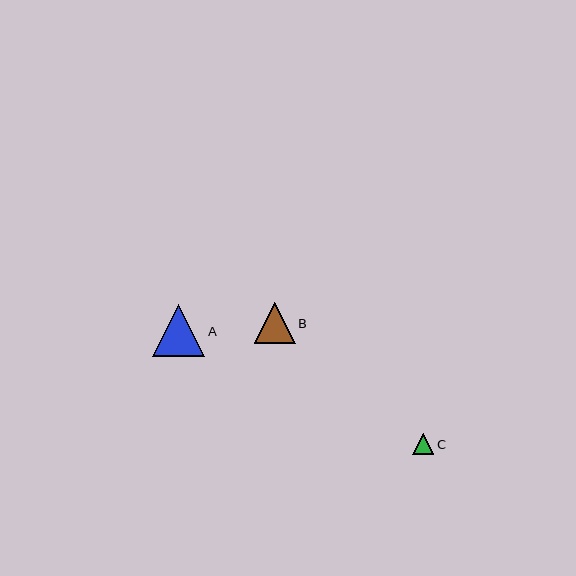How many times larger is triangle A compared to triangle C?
Triangle A is approximately 2.5 times the size of triangle C.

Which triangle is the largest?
Triangle A is the largest with a size of approximately 52 pixels.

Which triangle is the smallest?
Triangle C is the smallest with a size of approximately 21 pixels.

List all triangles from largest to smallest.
From largest to smallest: A, B, C.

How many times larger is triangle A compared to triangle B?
Triangle A is approximately 1.3 times the size of triangle B.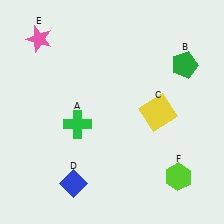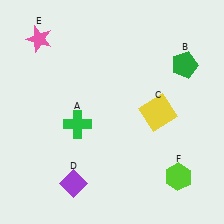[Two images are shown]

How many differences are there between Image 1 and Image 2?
There is 1 difference between the two images.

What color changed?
The diamond (D) changed from blue in Image 1 to purple in Image 2.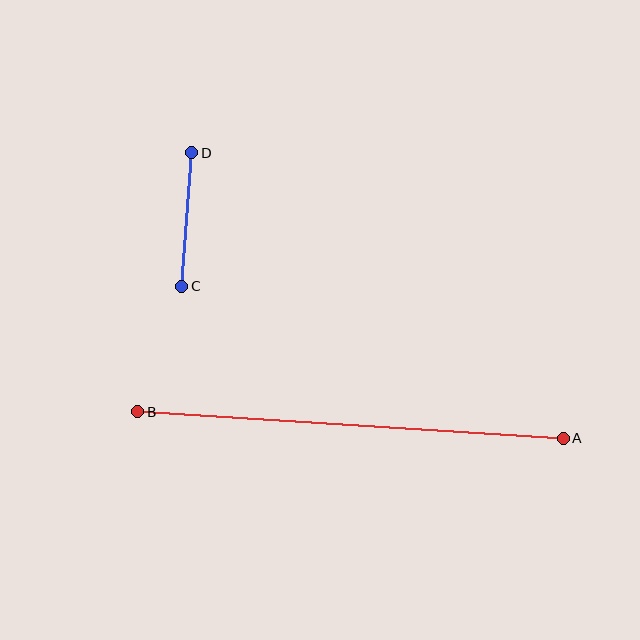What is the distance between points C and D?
The distance is approximately 134 pixels.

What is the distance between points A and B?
The distance is approximately 426 pixels.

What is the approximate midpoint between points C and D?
The midpoint is at approximately (187, 219) pixels.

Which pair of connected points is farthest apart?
Points A and B are farthest apart.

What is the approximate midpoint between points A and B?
The midpoint is at approximately (351, 425) pixels.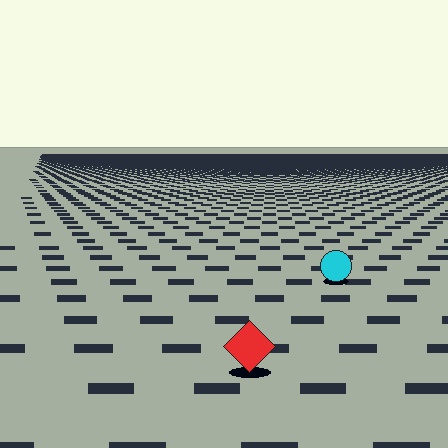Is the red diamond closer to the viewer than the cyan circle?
Yes. The red diamond is closer — you can tell from the texture gradient: the ground texture is coarser near it.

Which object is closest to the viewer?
The red diamond is closest. The texture marks near it are larger and more spread out.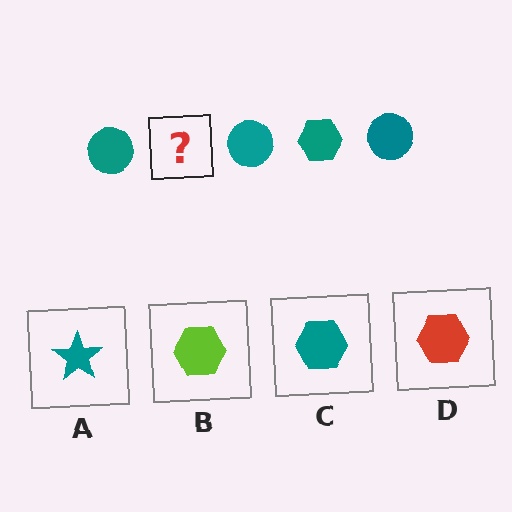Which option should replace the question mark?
Option C.